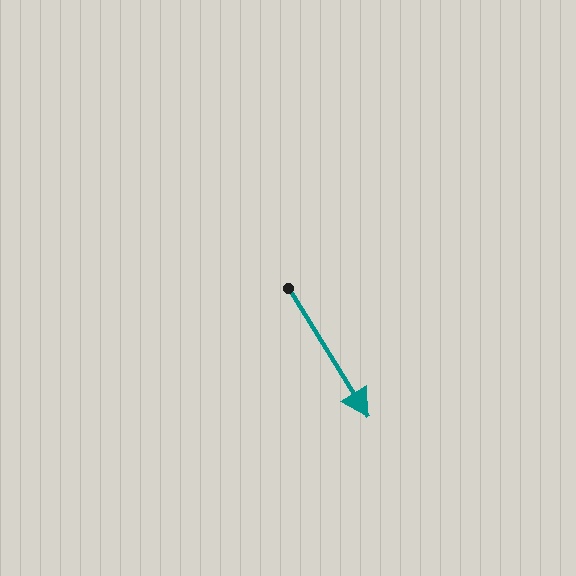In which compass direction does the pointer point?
Southeast.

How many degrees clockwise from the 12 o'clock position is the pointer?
Approximately 148 degrees.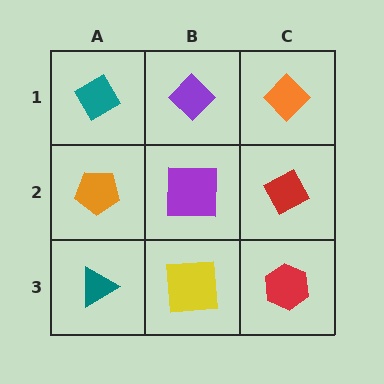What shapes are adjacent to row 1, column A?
An orange pentagon (row 2, column A), a purple diamond (row 1, column B).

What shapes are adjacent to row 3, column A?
An orange pentagon (row 2, column A), a yellow square (row 3, column B).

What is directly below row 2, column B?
A yellow square.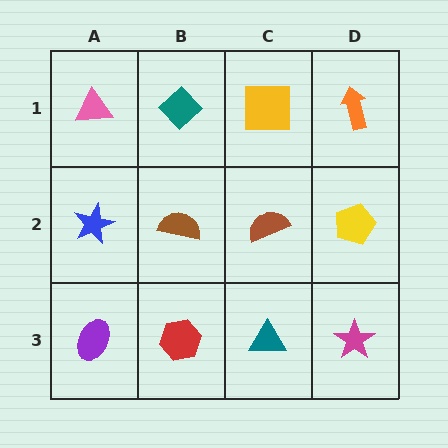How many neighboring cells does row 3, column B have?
3.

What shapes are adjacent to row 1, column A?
A blue star (row 2, column A), a teal diamond (row 1, column B).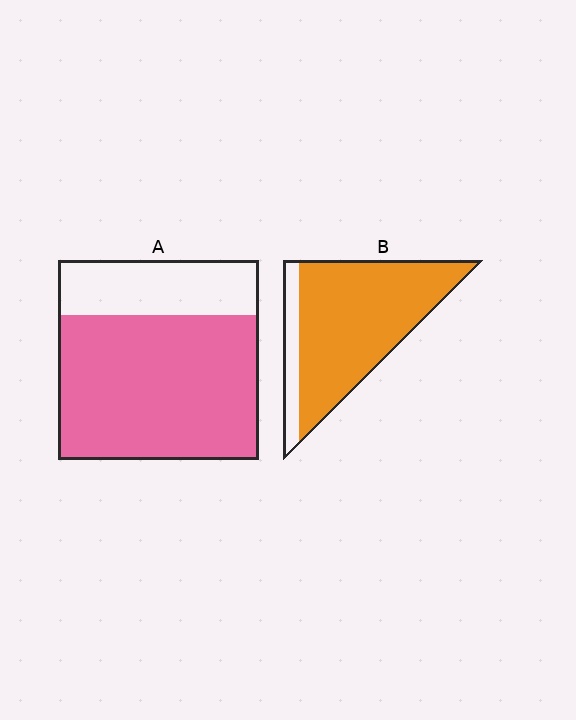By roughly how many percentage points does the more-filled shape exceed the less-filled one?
By roughly 10 percentage points (B over A).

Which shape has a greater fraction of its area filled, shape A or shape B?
Shape B.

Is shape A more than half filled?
Yes.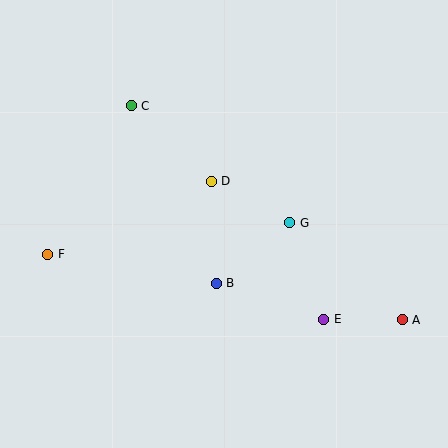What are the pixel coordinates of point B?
Point B is at (216, 284).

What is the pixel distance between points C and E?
The distance between C and E is 288 pixels.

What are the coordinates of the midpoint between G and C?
The midpoint between G and C is at (211, 164).